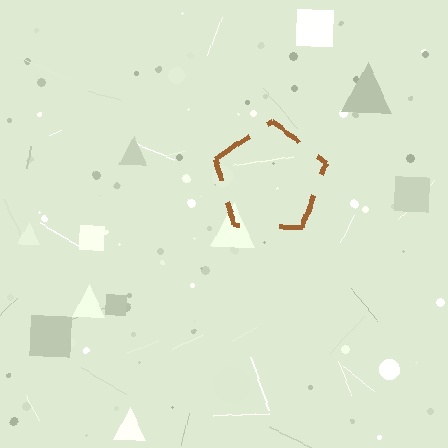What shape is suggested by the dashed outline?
The dashed outline suggests a pentagon.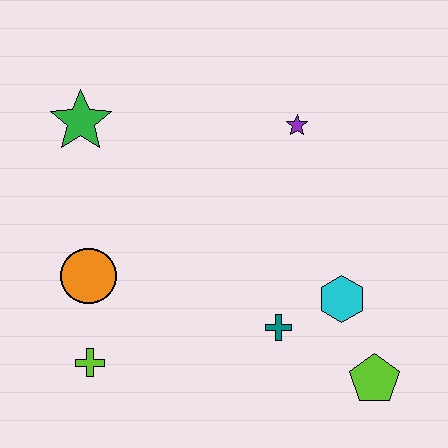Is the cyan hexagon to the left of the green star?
No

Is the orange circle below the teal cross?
No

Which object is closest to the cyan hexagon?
The teal cross is closest to the cyan hexagon.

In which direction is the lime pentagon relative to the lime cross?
The lime pentagon is to the right of the lime cross.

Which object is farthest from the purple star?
The lime cross is farthest from the purple star.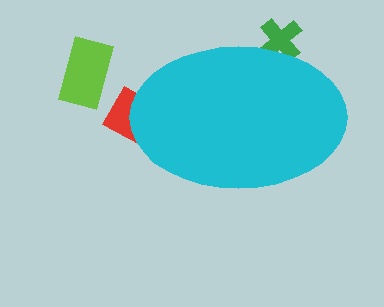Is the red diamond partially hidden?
Yes, the red diamond is partially hidden behind the cyan ellipse.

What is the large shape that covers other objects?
A cyan ellipse.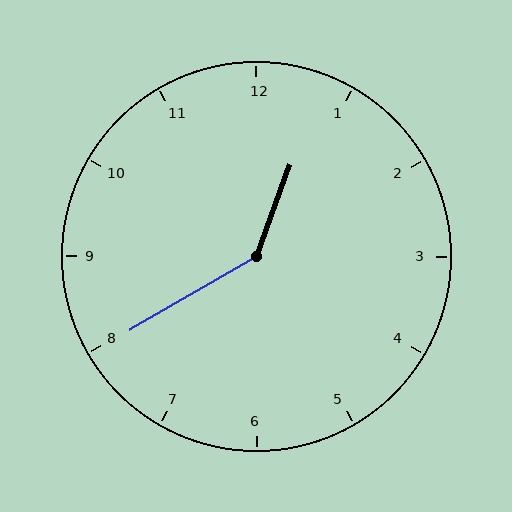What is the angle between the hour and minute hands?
Approximately 140 degrees.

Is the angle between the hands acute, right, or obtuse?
It is obtuse.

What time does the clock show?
12:40.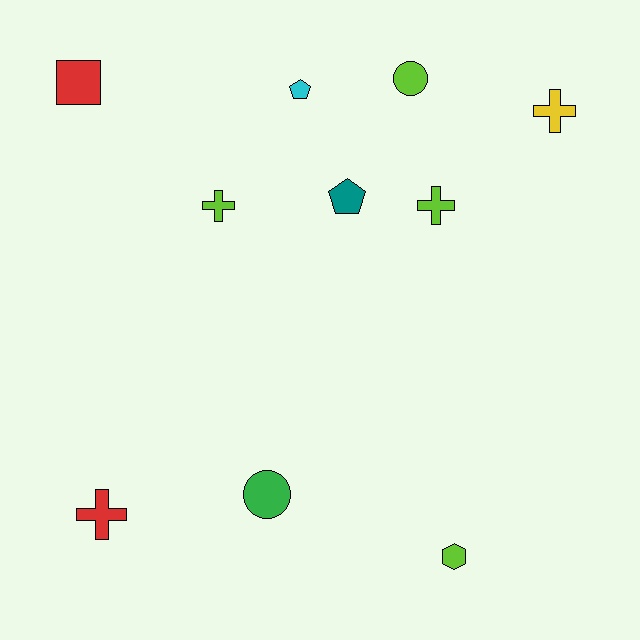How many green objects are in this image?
There is 1 green object.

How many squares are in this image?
There is 1 square.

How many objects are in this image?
There are 10 objects.